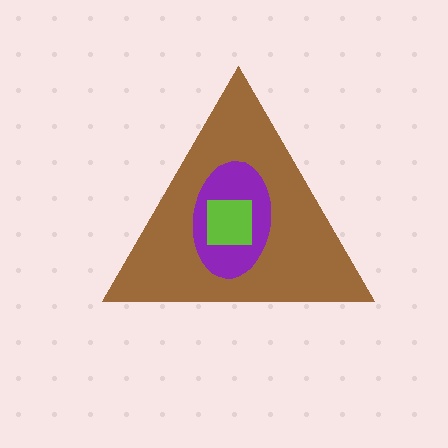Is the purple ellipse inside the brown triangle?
Yes.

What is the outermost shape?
The brown triangle.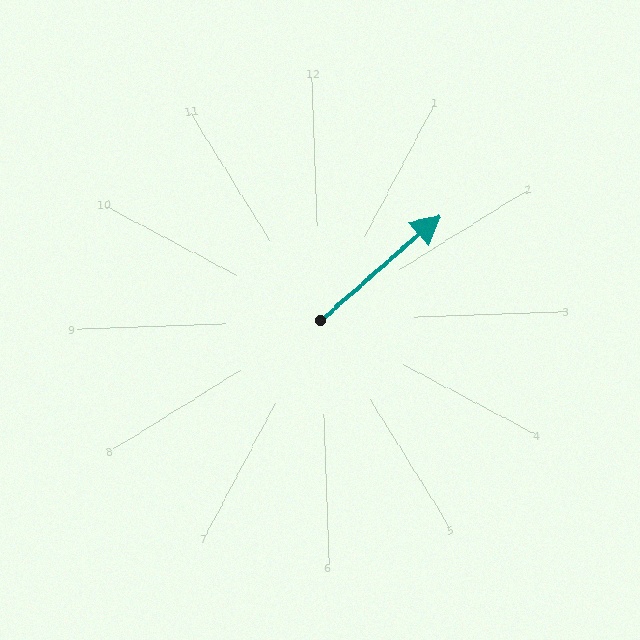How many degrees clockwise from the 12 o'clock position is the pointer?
Approximately 51 degrees.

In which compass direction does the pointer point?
Northeast.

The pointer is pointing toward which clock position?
Roughly 2 o'clock.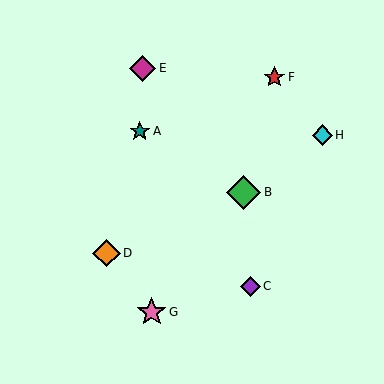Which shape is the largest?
The green diamond (labeled B) is the largest.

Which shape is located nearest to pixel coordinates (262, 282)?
The purple diamond (labeled C) at (250, 286) is nearest to that location.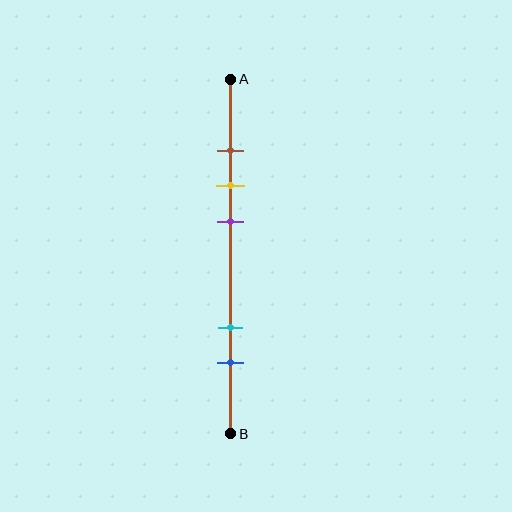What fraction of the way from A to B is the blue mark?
The blue mark is approximately 80% (0.8) of the way from A to B.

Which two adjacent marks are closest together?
The brown and yellow marks are the closest adjacent pair.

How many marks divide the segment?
There are 5 marks dividing the segment.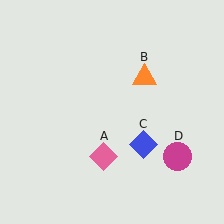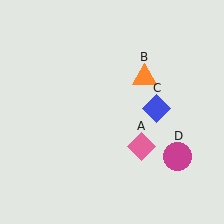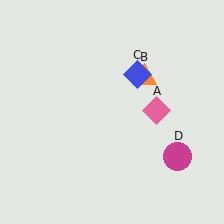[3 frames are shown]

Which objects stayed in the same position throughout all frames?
Orange triangle (object B) and magenta circle (object D) remained stationary.